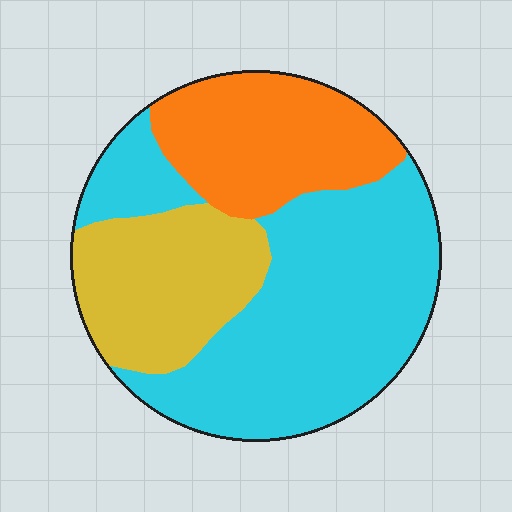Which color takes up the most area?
Cyan, at roughly 50%.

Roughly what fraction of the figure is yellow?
Yellow takes up about one quarter (1/4) of the figure.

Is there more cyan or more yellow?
Cyan.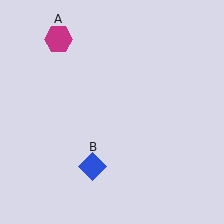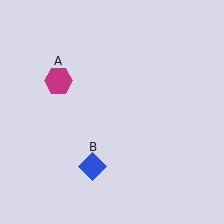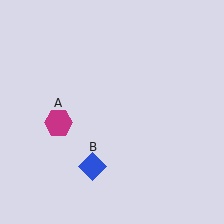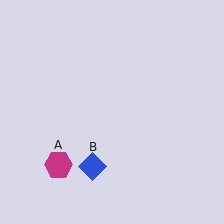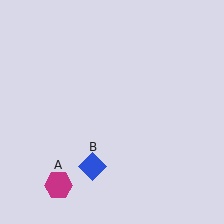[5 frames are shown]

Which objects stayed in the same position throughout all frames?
Blue diamond (object B) remained stationary.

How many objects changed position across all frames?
1 object changed position: magenta hexagon (object A).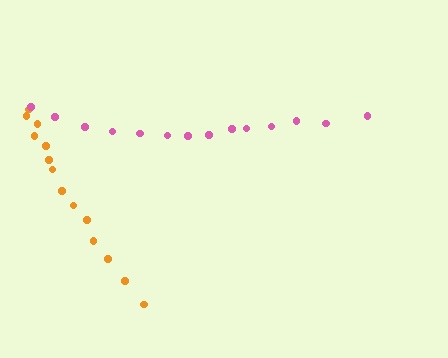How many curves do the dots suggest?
There are 2 distinct paths.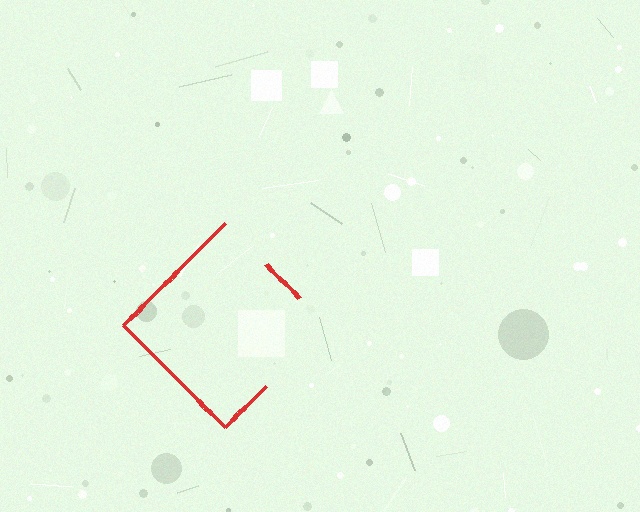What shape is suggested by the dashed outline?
The dashed outline suggests a diamond.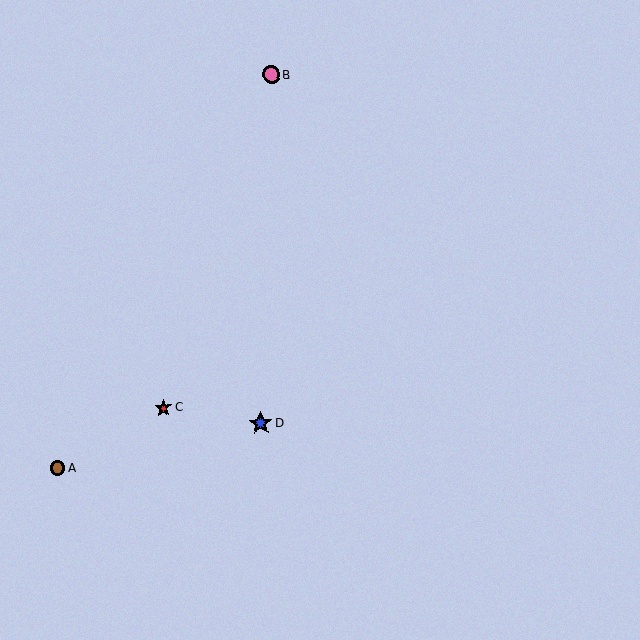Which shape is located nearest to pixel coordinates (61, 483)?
The brown circle (labeled A) at (58, 468) is nearest to that location.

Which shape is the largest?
The blue star (labeled D) is the largest.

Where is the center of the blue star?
The center of the blue star is at (261, 424).